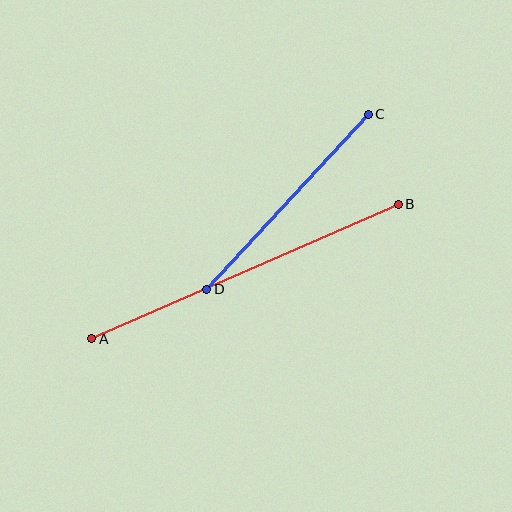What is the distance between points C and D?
The distance is approximately 238 pixels.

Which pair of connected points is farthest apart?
Points A and B are farthest apart.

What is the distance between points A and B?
The distance is approximately 334 pixels.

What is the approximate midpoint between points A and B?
The midpoint is at approximately (245, 272) pixels.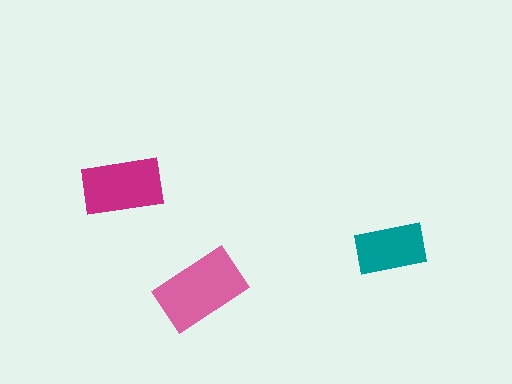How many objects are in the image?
There are 3 objects in the image.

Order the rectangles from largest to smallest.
the pink one, the magenta one, the teal one.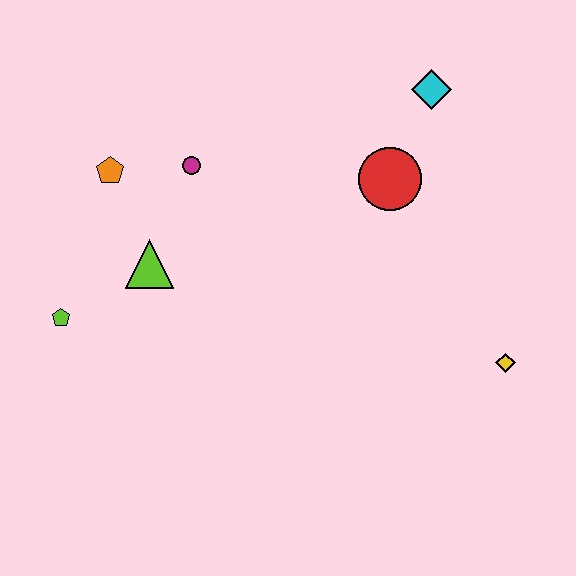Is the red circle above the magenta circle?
No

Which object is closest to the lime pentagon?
The lime triangle is closest to the lime pentagon.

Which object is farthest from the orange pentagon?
The yellow diamond is farthest from the orange pentagon.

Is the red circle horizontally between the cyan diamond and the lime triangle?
Yes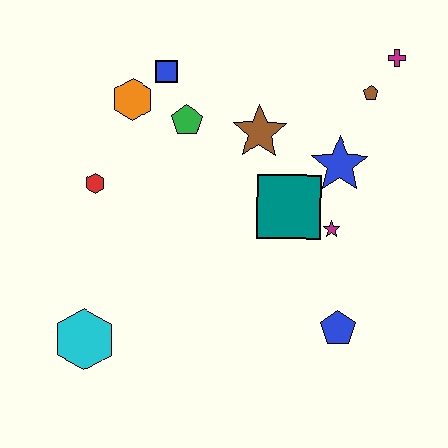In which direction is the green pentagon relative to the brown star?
The green pentagon is to the left of the brown star.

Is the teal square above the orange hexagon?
No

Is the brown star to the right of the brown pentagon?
No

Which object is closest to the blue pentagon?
The magenta star is closest to the blue pentagon.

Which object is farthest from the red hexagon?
The magenta cross is farthest from the red hexagon.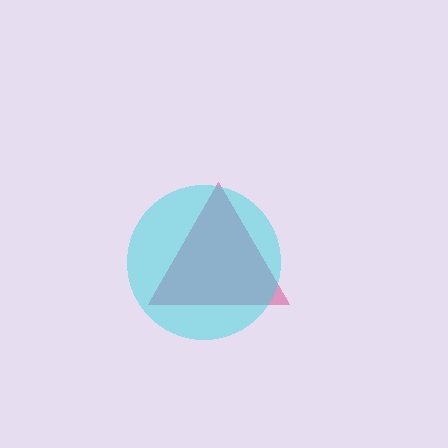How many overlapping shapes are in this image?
There are 2 overlapping shapes in the image.